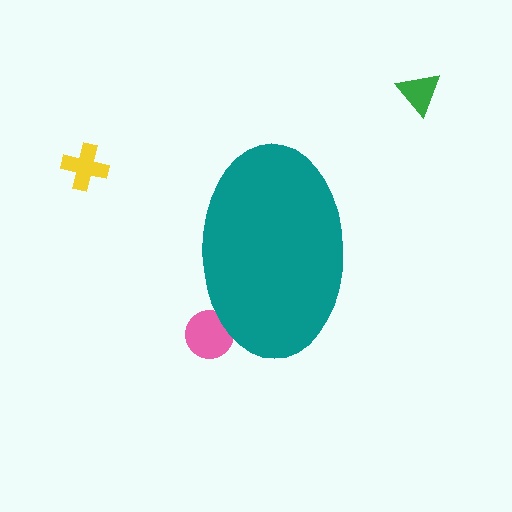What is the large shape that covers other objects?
A teal ellipse.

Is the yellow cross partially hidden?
No, the yellow cross is fully visible.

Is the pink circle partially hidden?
Yes, the pink circle is partially hidden behind the teal ellipse.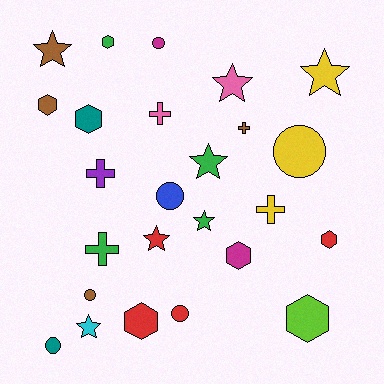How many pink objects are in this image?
There are 2 pink objects.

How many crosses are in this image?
There are 5 crosses.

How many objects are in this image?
There are 25 objects.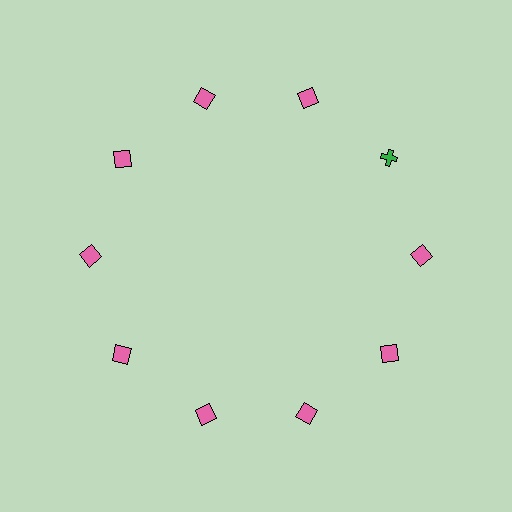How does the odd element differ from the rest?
It differs in both color (green instead of pink) and shape (cross instead of square).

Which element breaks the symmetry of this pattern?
The green cross at roughly the 2 o'clock position breaks the symmetry. All other shapes are pink squares.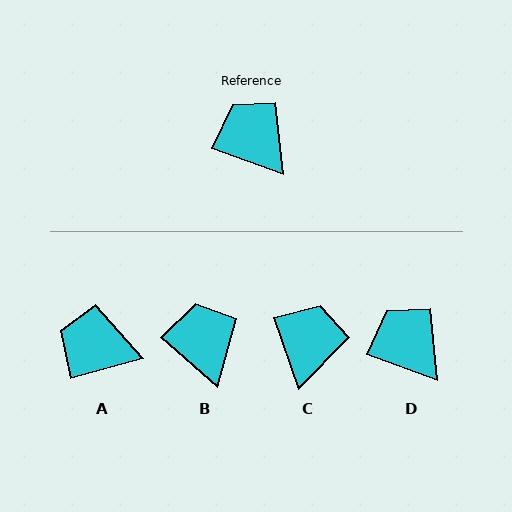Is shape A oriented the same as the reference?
No, it is off by about 36 degrees.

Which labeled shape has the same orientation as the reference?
D.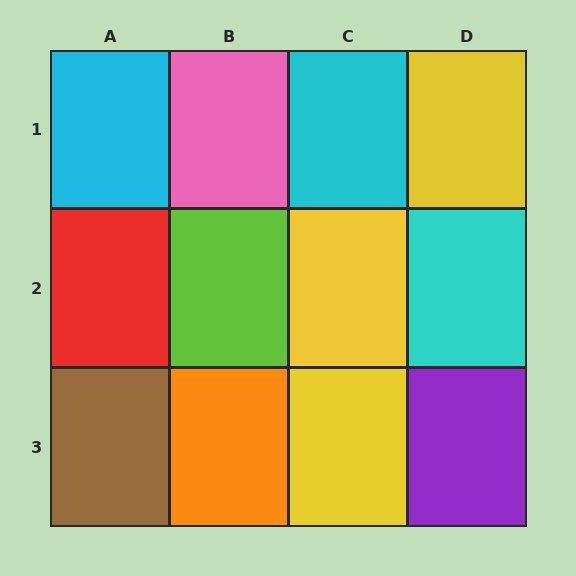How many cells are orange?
1 cell is orange.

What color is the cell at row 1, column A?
Cyan.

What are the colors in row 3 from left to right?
Brown, orange, yellow, purple.